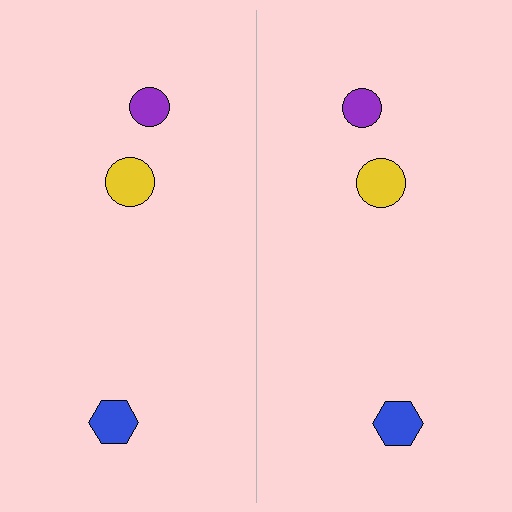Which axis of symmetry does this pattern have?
The pattern has a vertical axis of symmetry running through the center of the image.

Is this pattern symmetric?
Yes, this pattern has bilateral (reflection) symmetry.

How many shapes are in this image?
There are 6 shapes in this image.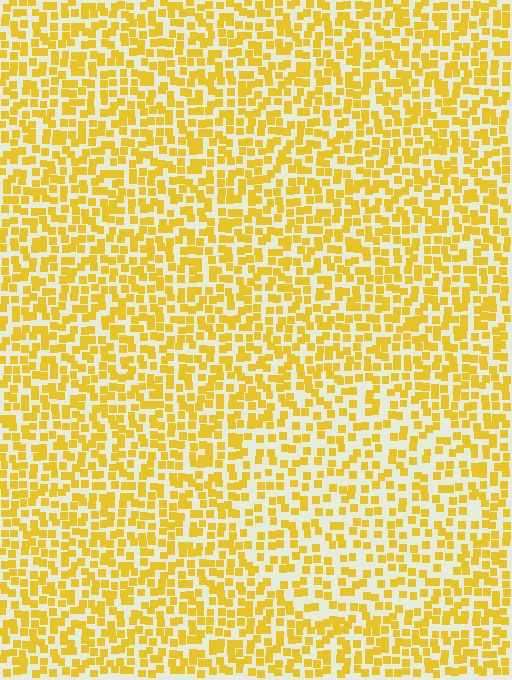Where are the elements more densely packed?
The elements are more densely packed outside the circle boundary.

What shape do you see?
I see a circle.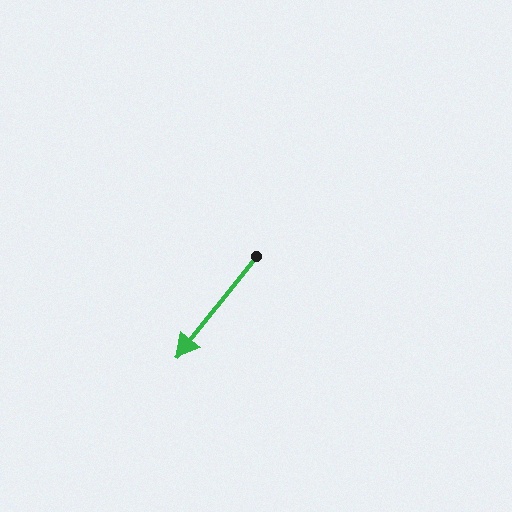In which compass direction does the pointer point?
Southwest.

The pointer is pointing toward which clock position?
Roughly 7 o'clock.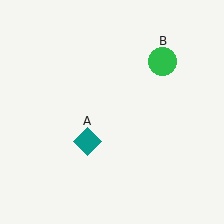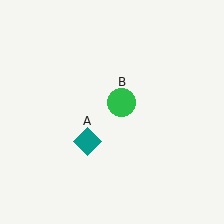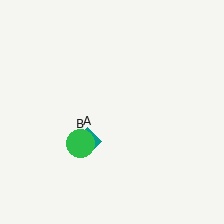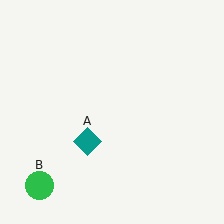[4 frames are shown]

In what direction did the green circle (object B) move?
The green circle (object B) moved down and to the left.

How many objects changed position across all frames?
1 object changed position: green circle (object B).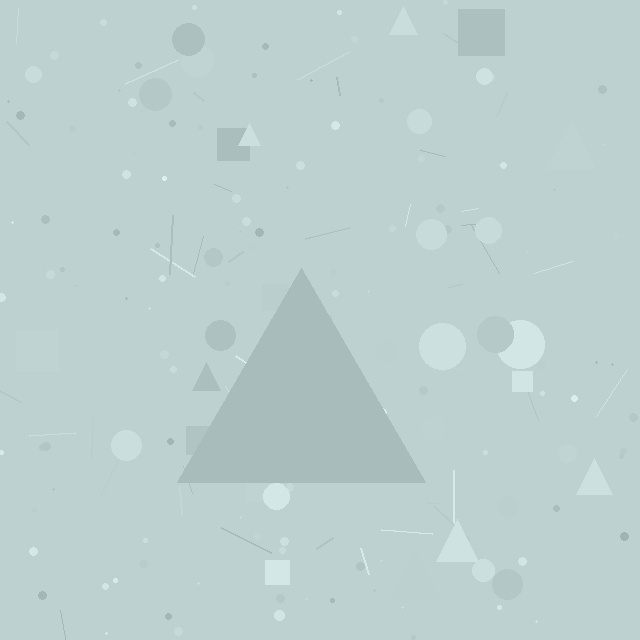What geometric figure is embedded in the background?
A triangle is embedded in the background.